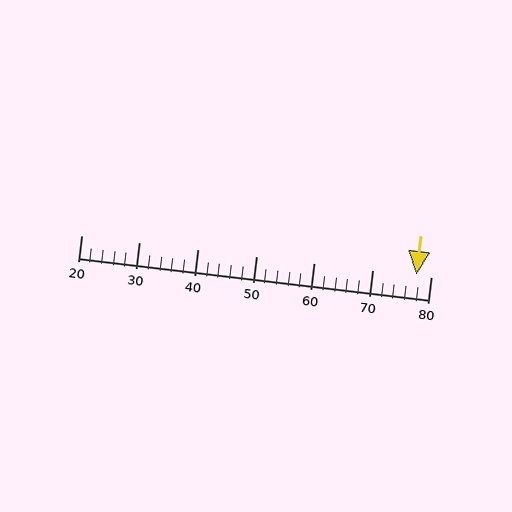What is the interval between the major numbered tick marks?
The major tick marks are spaced 10 units apart.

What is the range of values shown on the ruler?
The ruler shows values from 20 to 80.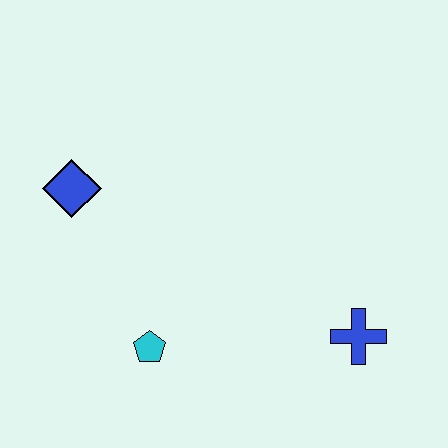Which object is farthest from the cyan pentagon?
The blue cross is farthest from the cyan pentagon.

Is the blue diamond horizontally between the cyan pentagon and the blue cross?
No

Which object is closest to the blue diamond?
The cyan pentagon is closest to the blue diamond.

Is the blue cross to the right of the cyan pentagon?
Yes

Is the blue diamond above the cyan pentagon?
Yes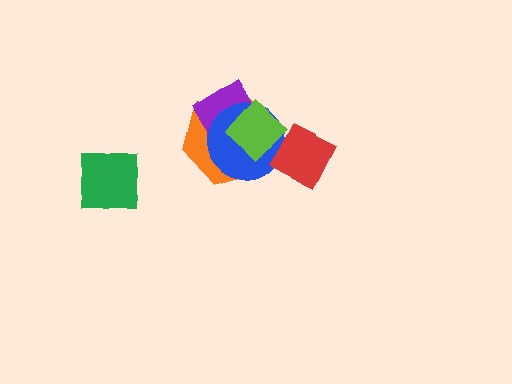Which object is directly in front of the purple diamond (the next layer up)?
The blue circle is directly in front of the purple diamond.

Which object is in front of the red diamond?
The lime diamond is in front of the red diamond.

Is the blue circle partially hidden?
Yes, it is partially covered by another shape.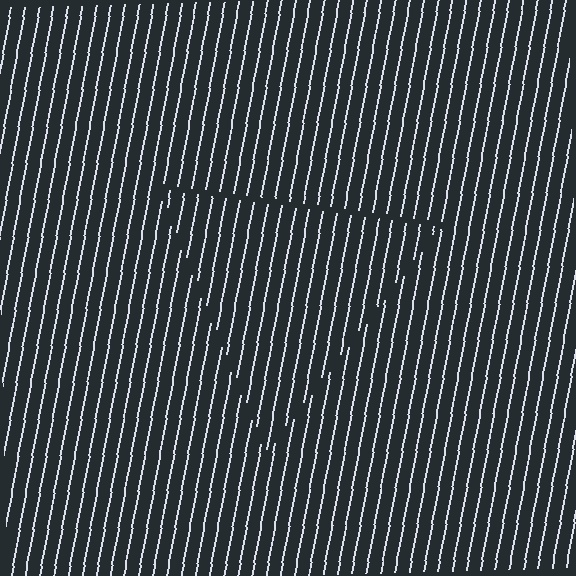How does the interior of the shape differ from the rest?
The interior of the shape contains the same grating, shifted by half a period — the contour is defined by the phase discontinuity where line-ends from the inner and outer gratings abut.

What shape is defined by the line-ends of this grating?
An illusory triangle. The interior of the shape contains the same grating, shifted by half a period — the contour is defined by the phase discontinuity where line-ends from the inner and outer gratings abut.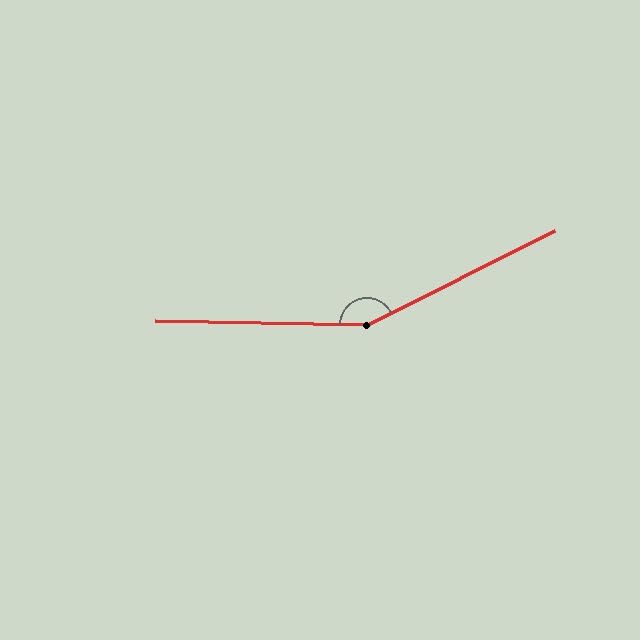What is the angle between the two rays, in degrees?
Approximately 152 degrees.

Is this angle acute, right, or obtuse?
It is obtuse.